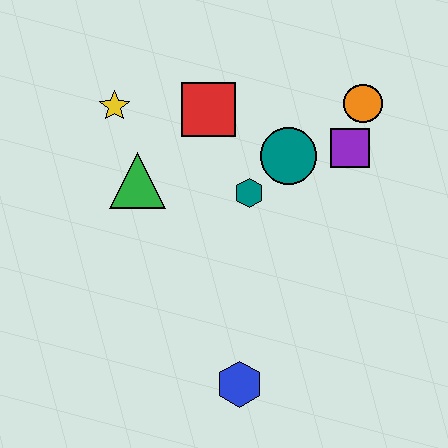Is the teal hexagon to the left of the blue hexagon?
No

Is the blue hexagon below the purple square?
Yes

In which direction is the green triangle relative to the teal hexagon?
The green triangle is to the left of the teal hexagon.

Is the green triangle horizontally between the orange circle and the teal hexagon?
No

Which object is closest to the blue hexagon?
The teal hexagon is closest to the blue hexagon.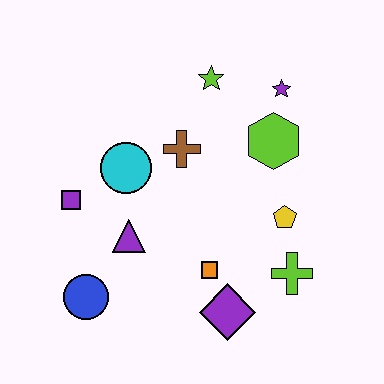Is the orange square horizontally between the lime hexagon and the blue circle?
Yes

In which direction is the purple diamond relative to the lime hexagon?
The purple diamond is below the lime hexagon.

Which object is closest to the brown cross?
The cyan circle is closest to the brown cross.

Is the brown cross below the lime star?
Yes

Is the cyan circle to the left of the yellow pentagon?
Yes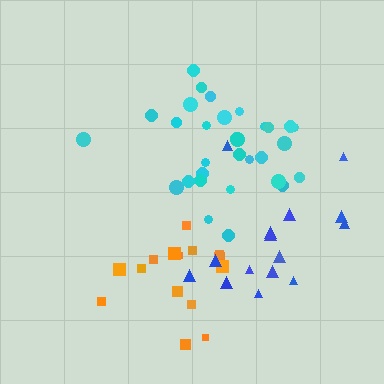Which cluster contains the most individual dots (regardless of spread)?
Cyan (32).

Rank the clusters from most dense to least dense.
cyan, orange, blue.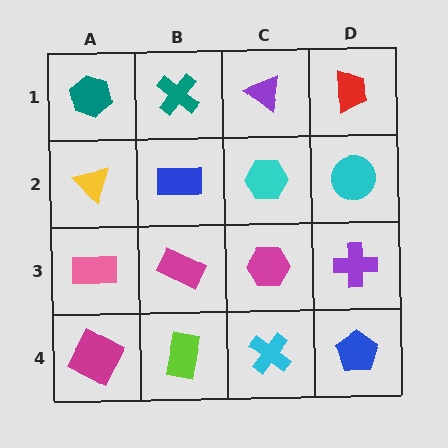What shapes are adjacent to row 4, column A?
A pink rectangle (row 3, column A), a lime rectangle (row 4, column B).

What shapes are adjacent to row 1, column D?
A cyan circle (row 2, column D), a purple triangle (row 1, column C).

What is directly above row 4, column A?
A pink rectangle.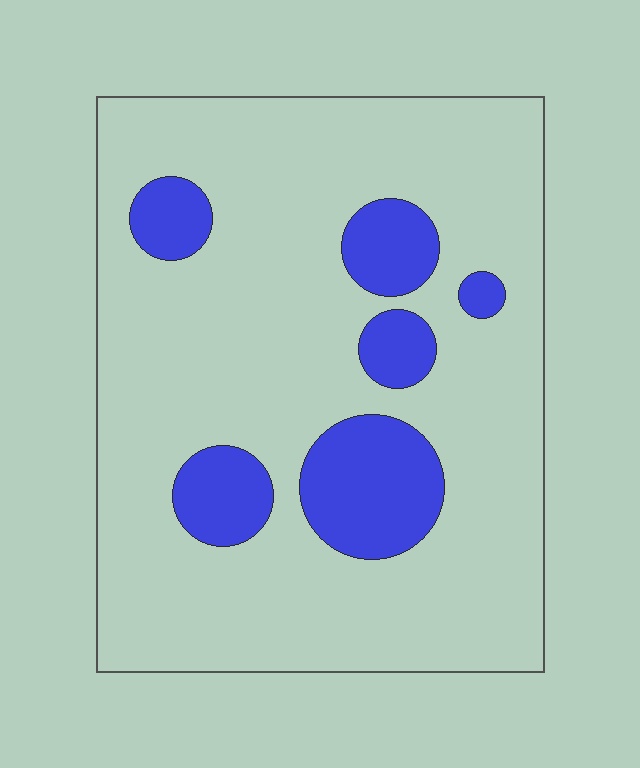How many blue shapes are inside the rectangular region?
6.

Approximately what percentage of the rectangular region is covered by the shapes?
Approximately 15%.